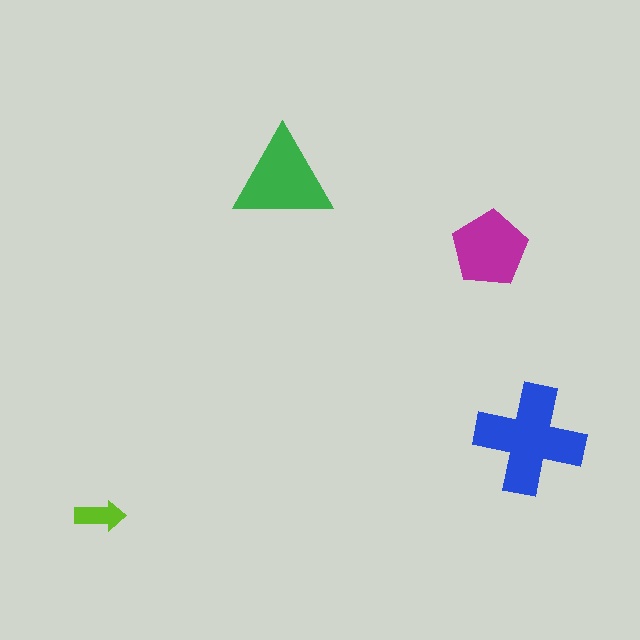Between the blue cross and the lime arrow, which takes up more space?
The blue cross.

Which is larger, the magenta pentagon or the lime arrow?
The magenta pentagon.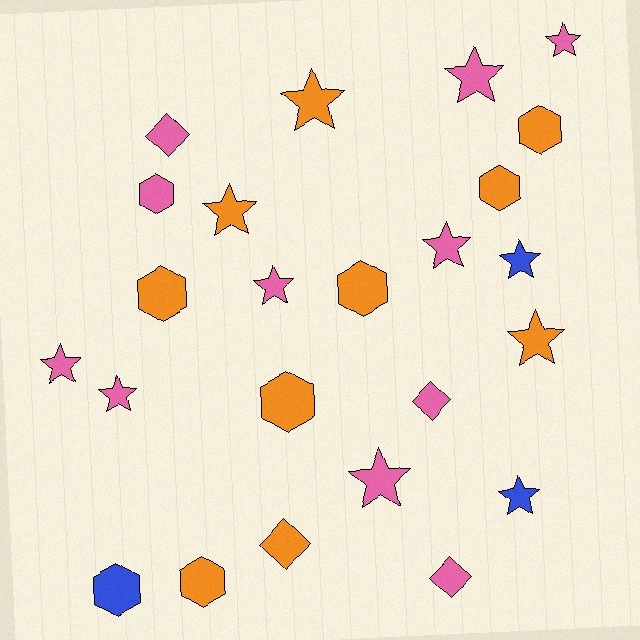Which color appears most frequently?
Pink, with 11 objects.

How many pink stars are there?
There are 7 pink stars.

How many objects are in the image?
There are 24 objects.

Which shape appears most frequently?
Star, with 12 objects.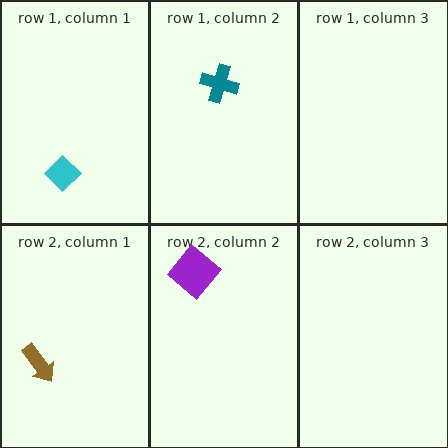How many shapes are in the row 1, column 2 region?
1.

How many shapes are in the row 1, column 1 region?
1.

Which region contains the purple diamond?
The row 2, column 2 region.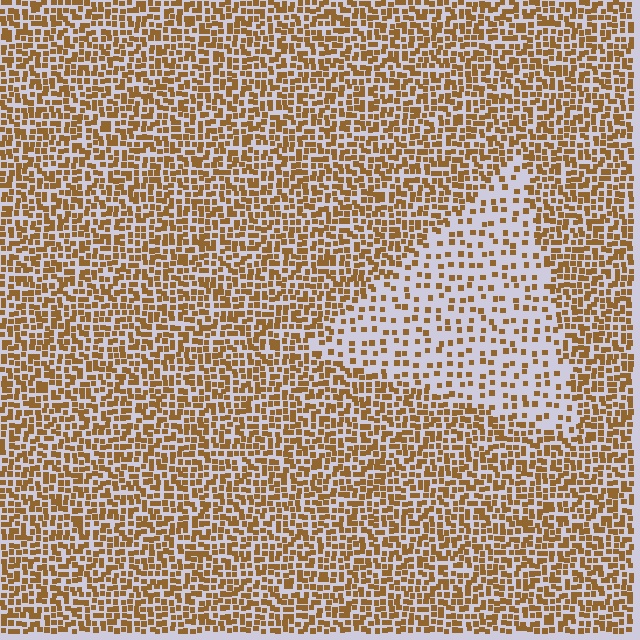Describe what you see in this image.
The image contains small brown elements arranged at two different densities. A triangle-shaped region is visible where the elements are less densely packed than the surrounding area.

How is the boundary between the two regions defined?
The boundary is defined by a change in element density (approximately 2.4x ratio). All elements are the same color, size, and shape.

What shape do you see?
I see a triangle.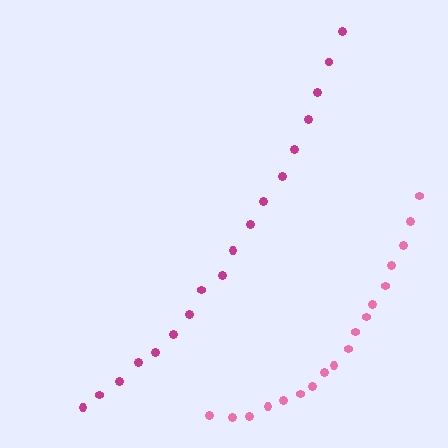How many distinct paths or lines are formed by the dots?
There are 2 distinct paths.